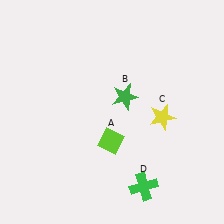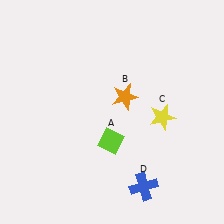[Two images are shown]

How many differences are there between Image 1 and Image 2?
There are 2 differences between the two images.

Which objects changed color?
B changed from green to orange. D changed from green to blue.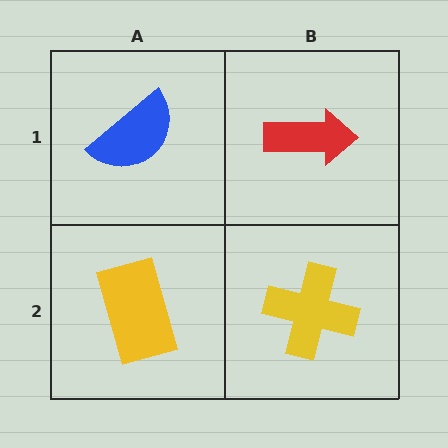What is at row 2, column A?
A yellow rectangle.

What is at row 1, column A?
A blue semicircle.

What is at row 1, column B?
A red arrow.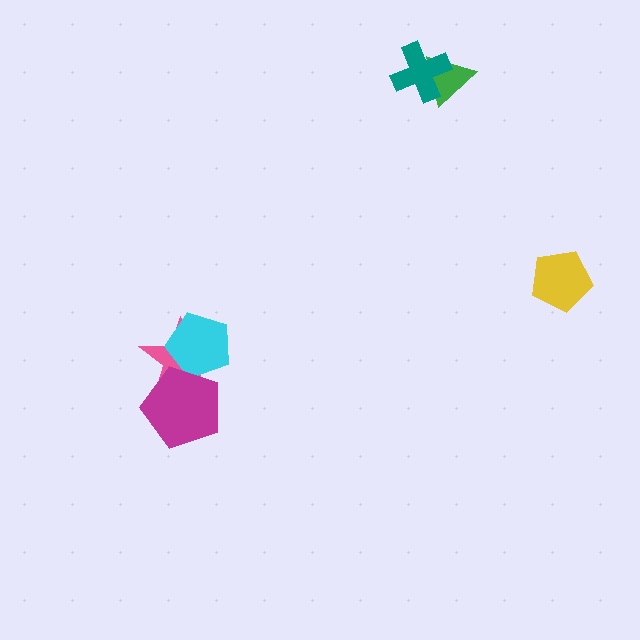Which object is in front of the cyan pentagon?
The magenta pentagon is in front of the cyan pentagon.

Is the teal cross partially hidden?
No, no other shape covers it.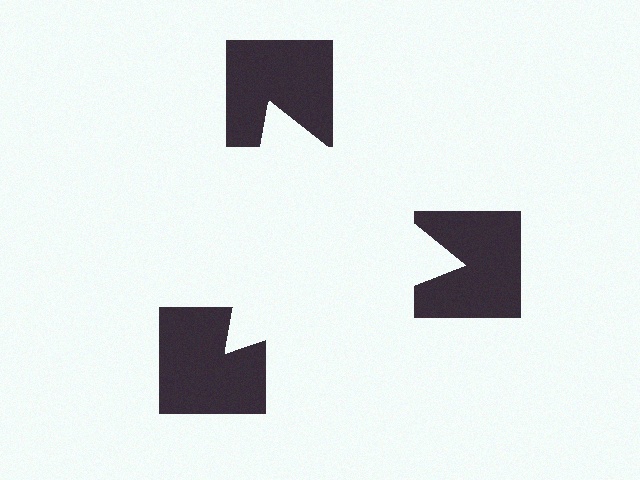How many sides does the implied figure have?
3 sides.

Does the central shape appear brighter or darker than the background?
It typically appears slightly brighter than the background, even though no actual brightness change is drawn.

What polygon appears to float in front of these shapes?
An illusory triangle — its edges are inferred from the aligned wedge cuts in the notched squares, not physically drawn.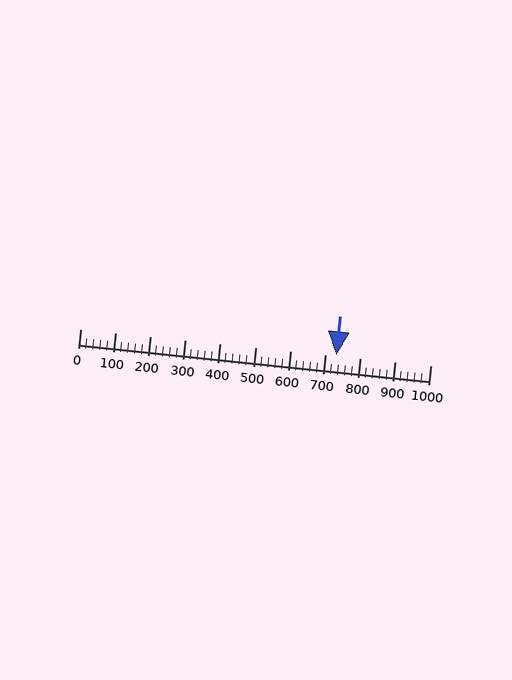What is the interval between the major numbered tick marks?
The major tick marks are spaced 100 units apart.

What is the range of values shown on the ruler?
The ruler shows values from 0 to 1000.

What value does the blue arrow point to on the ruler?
The blue arrow points to approximately 730.